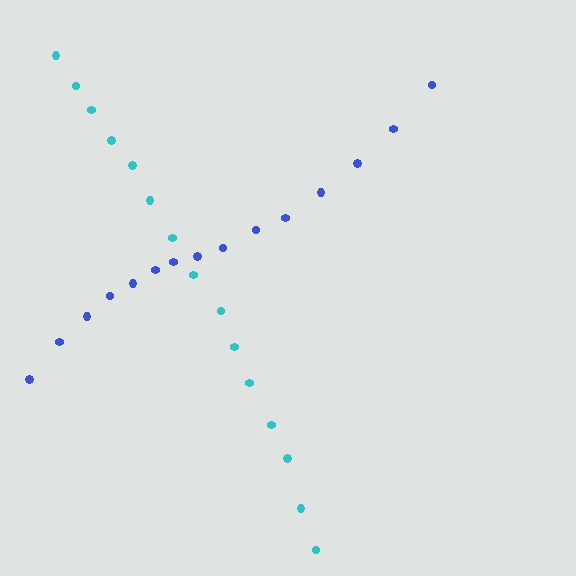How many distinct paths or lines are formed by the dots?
There are 2 distinct paths.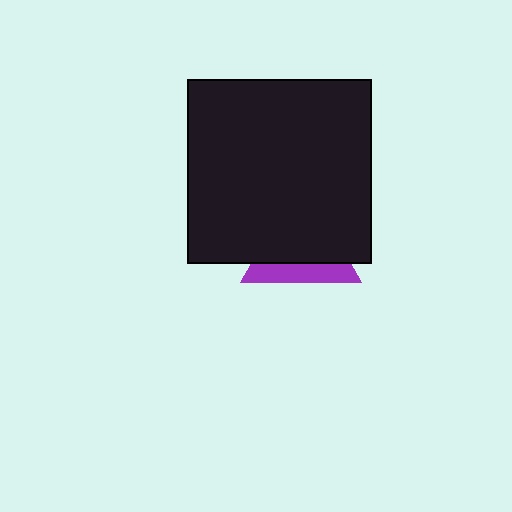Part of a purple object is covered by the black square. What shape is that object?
It is a triangle.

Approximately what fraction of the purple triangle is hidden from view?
Roughly 66% of the purple triangle is hidden behind the black square.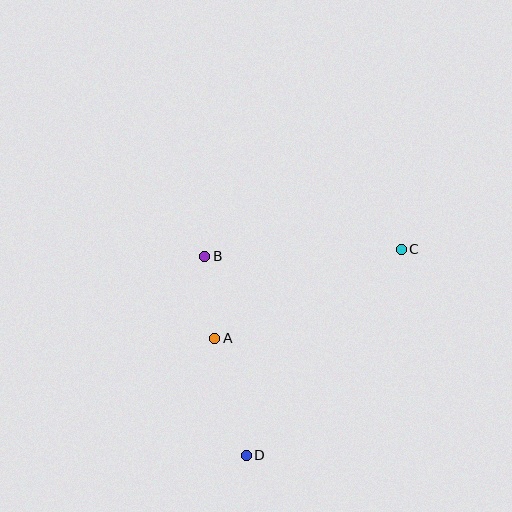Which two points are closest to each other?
Points A and B are closest to each other.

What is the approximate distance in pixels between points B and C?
The distance between B and C is approximately 197 pixels.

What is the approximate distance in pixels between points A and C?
The distance between A and C is approximately 207 pixels.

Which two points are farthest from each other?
Points C and D are farthest from each other.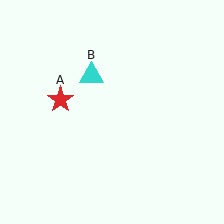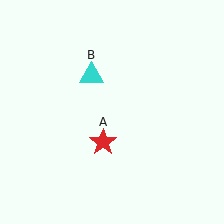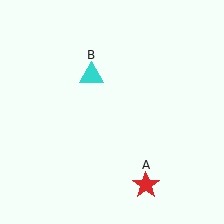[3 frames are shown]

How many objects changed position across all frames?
1 object changed position: red star (object A).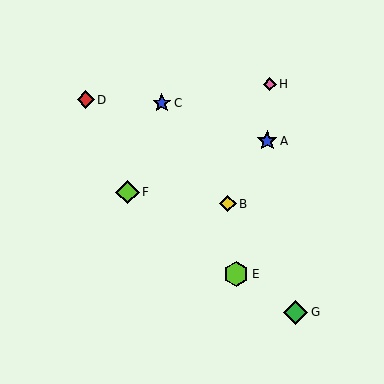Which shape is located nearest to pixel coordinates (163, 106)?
The blue star (labeled C) at (162, 103) is nearest to that location.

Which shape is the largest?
The lime hexagon (labeled E) is the largest.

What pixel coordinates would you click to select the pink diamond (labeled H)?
Click at (270, 84) to select the pink diamond H.